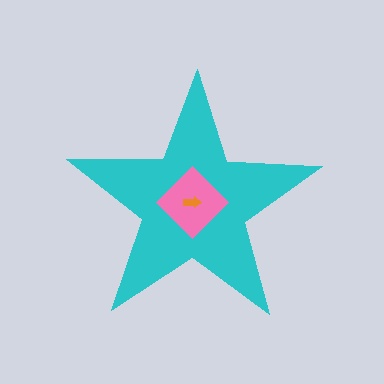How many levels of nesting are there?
3.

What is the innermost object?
The orange arrow.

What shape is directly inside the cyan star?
The pink diamond.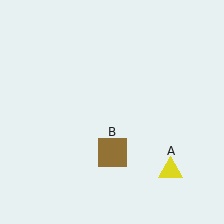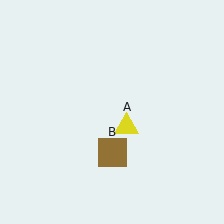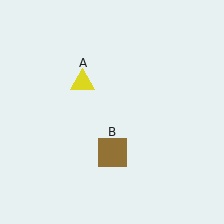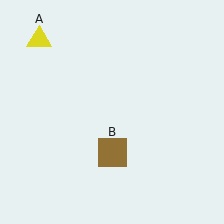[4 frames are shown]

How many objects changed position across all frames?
1 object changed position: yellow triangle (object A).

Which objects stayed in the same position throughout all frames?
Brown square (object B) remained stationary.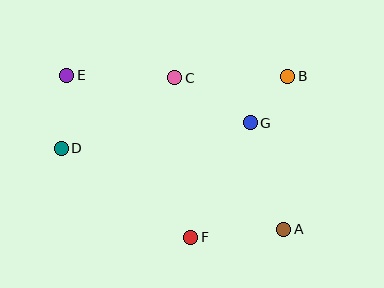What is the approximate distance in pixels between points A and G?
The distance between A and G is approximately 112 pixels.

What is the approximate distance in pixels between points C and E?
The distance between C and E is approximately 108 pixels.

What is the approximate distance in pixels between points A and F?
The distance between A and F is approximately 93 pixels.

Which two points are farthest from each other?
Points A and E are farthest from each other.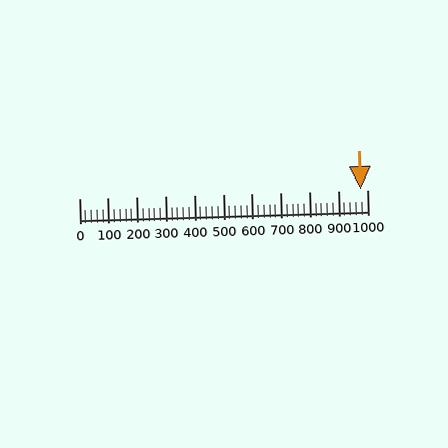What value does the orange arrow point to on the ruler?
The orange arrow points to approximately 979.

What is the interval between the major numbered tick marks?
The major tick marks are spaced 100 units apart.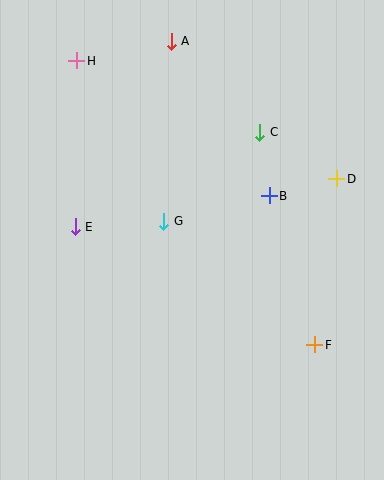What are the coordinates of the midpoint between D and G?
The midpoint between D and G is at (250, 200).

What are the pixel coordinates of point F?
Point F is at (315, 345).